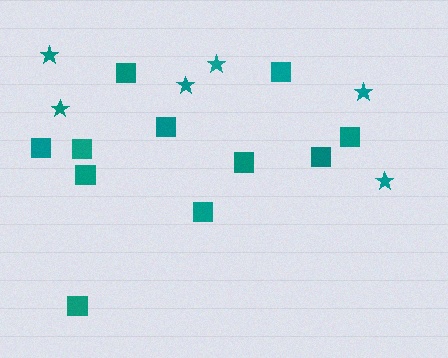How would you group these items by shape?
There are 2 groups: one group of stars (6) and one group of squares (11).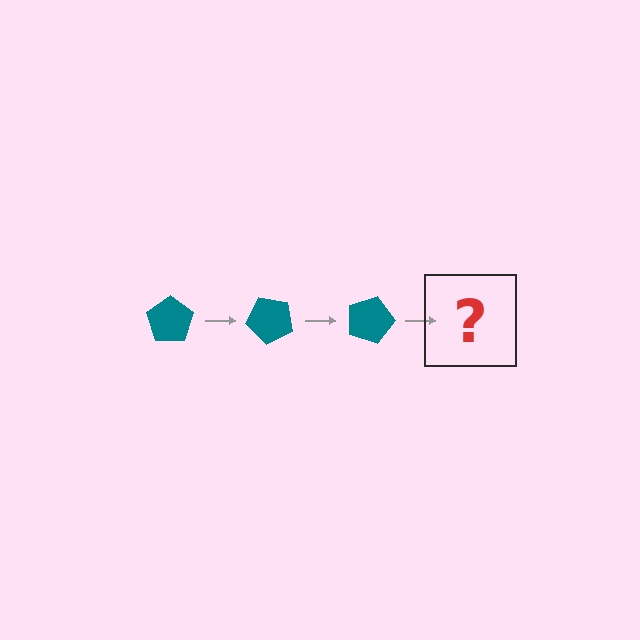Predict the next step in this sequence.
The next step is a teal pentagon rotated 135 degrees.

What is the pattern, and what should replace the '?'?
The pattern is that the pentagon rotates 45 degrees each step. The '?' should be a teal pentagon rotated 135 degrees.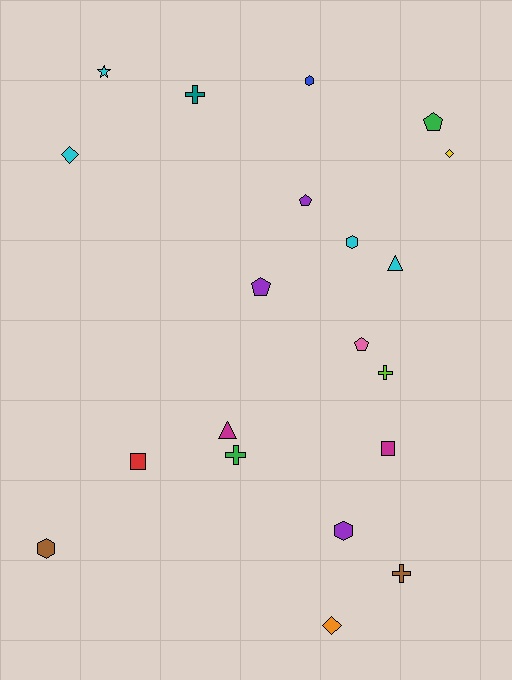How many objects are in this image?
There are 20 objects.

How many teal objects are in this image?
There is 1 teal object.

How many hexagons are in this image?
There are 4 hexagons.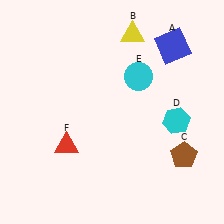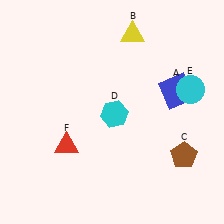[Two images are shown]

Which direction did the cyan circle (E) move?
The cyan circle (E) moved right.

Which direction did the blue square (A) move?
The blue square (A) moved down.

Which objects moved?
The objects that moved are: the blue square (A), the cyan hexagon (D), the cyan circle (E).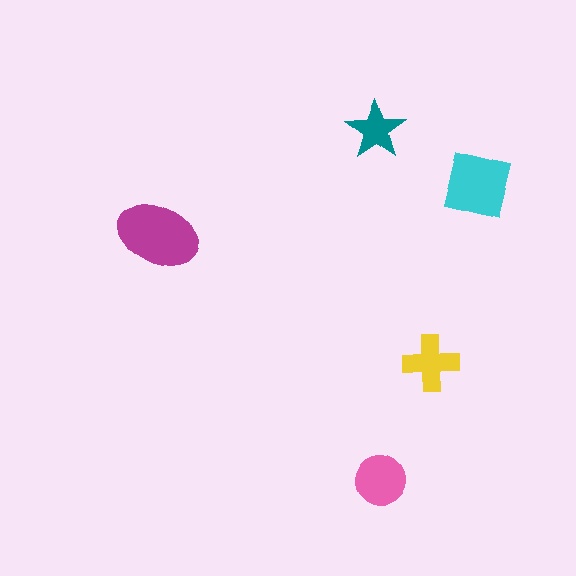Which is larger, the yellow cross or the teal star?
The yellow cross.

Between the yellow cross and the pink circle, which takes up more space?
The pink circle.